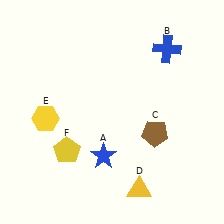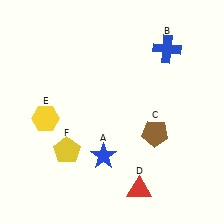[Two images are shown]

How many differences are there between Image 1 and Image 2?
There is 1 difference between the two images.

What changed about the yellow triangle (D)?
In Image 1, D is yellow. In Image 2, it changed to red.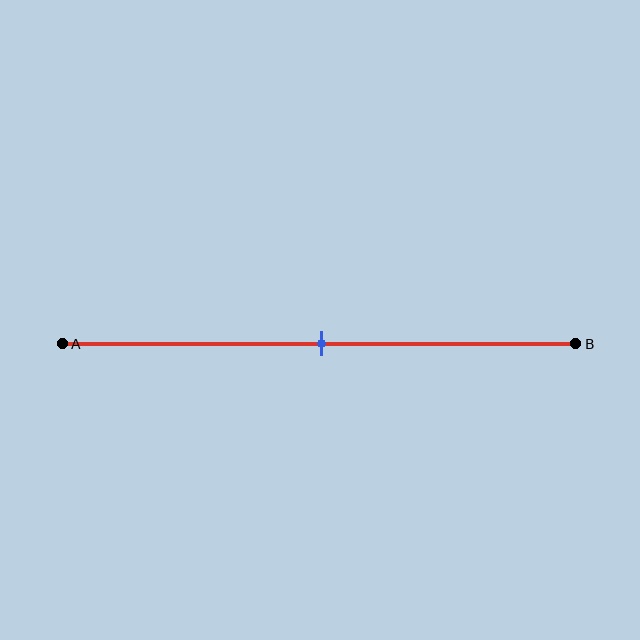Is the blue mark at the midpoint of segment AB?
Yes, the mark is approximately at the midpoint.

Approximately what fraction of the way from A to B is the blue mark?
The blue mark is approximately 50% of the way from A to B.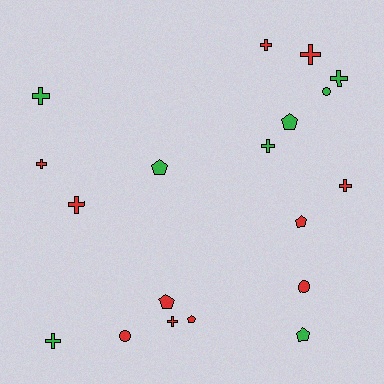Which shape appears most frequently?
Cross, with 10 objects.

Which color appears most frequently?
Red, with 11 objects.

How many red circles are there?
There are 2 red circles.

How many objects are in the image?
There are 19 objects.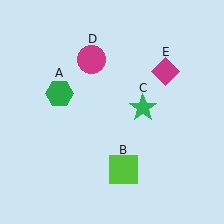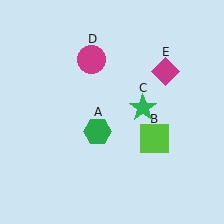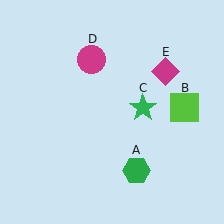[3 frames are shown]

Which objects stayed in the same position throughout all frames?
Green star (object C) and magenta circle (object D) and magenta diamond (object E) remained stationary.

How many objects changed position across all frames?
2 objects changed position: green hexagon (object A), lime square (object B).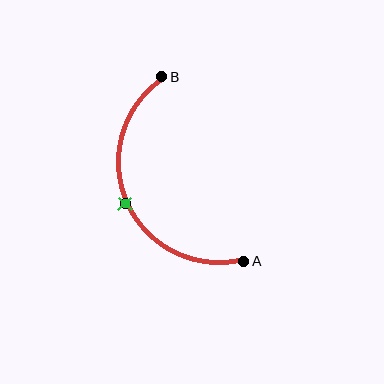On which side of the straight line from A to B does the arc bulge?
The arc bulges to the left of the straight line connecting A and B.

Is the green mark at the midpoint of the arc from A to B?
Yes. The green mark lies on the arc at equal arc-length from both A and B — it is the arc midpoint.